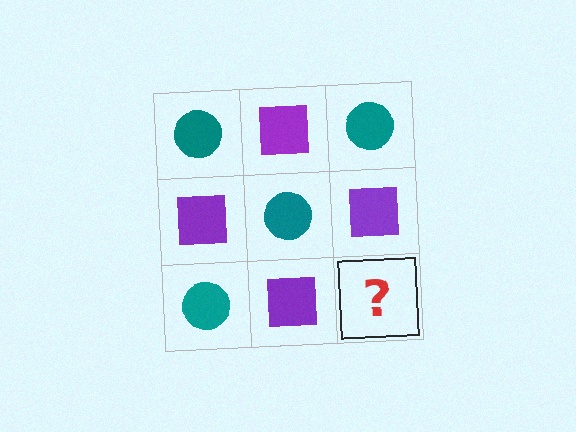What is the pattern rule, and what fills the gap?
The rule is that it alternates teal circle and purple square in a checkerboard pattern. The gap should be filled with a teal circle.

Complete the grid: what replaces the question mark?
The question mark should be replaced with a teal circle.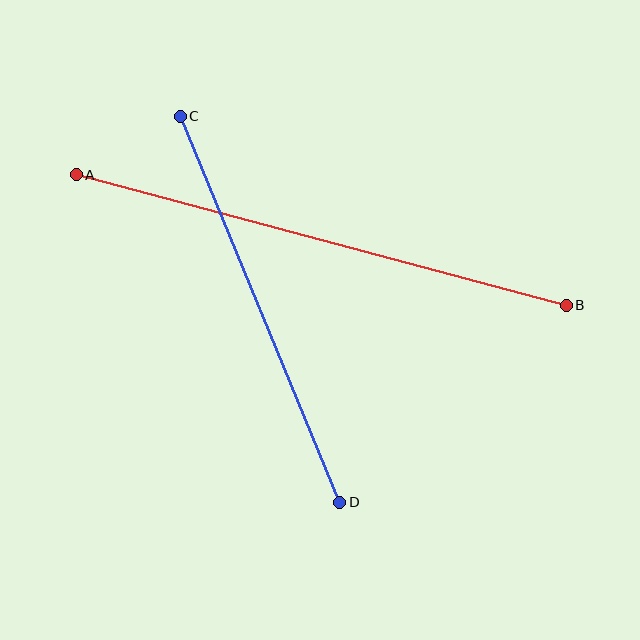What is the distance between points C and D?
The distance is approximately 417 pixels.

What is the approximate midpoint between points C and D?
The midpoint is at approximately (260, 309) pixels.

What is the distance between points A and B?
The distance is approximately 507 pixels.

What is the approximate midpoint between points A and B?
The midpoint is at approximately (321, 240) pixels.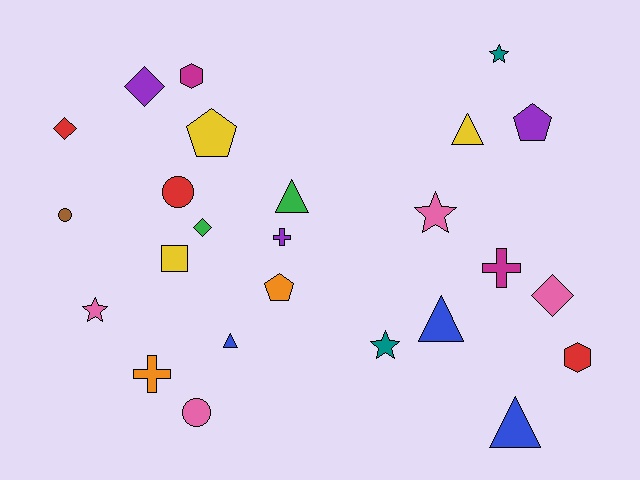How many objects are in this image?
There are 25 objects.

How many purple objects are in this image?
There are 3 purple objects.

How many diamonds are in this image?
There are 4 diamonds.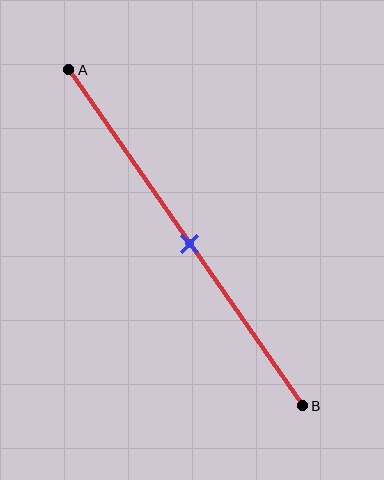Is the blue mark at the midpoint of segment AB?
Yes, the mark is approximately at the midpoint.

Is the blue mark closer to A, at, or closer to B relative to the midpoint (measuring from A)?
The blue mark is approximately at the midpoint of segment AB.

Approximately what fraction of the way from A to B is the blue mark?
The blue mark is approximately 50% of the way from A to B.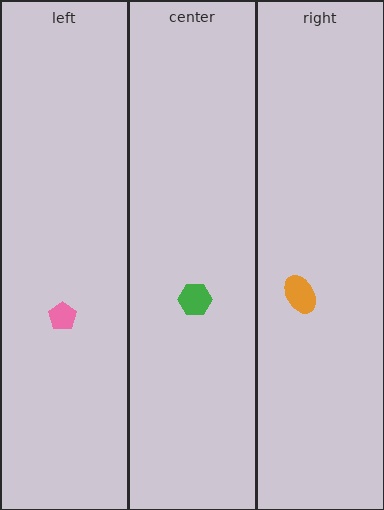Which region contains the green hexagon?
The center region.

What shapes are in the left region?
The pink pentagon.